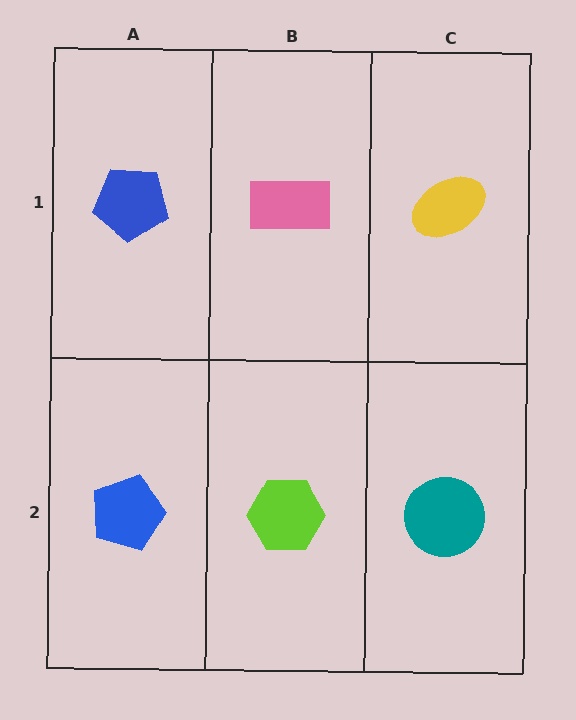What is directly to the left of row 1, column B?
A blue pentagon.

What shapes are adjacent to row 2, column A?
A blue pentagon (row 1, column A), a lime hexagon (row 2, column B).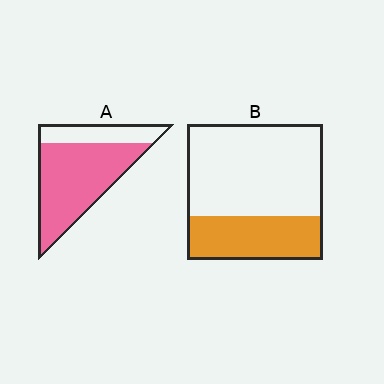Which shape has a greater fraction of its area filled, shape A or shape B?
Shape A.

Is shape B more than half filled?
No.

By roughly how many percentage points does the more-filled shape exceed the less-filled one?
By roughly 40 percentage points (A over B).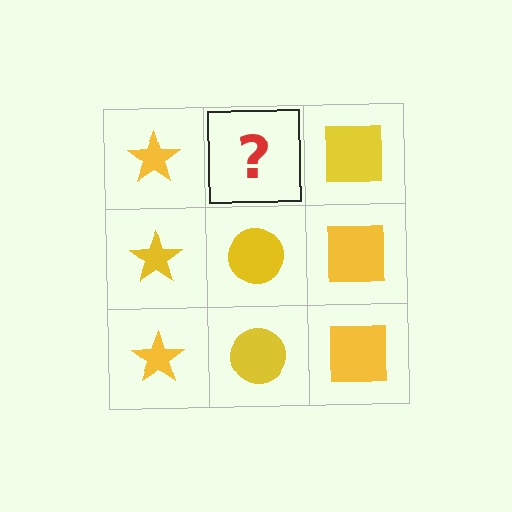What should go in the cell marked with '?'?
The missing cell should contain a yellow circle.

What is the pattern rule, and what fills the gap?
The rule is that each column has a consistent shape. The gap should be filled with a yellow circle.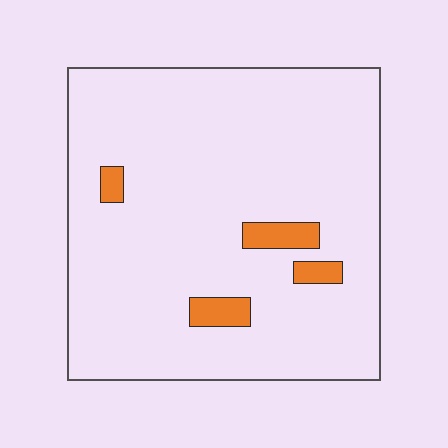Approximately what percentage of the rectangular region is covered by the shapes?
Approximately 5%.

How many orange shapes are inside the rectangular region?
4.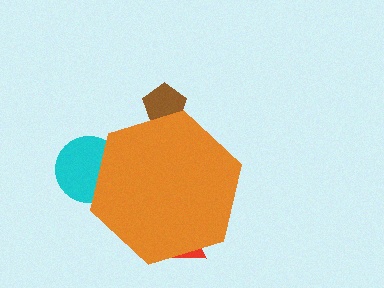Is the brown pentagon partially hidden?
Yes, the brown pentagon is partially hidden behind the orange hexagon.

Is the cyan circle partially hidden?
Yes, the cyan circle is partially hidden behind the orange hexagon.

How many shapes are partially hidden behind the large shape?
3 shapes are partially hidden.